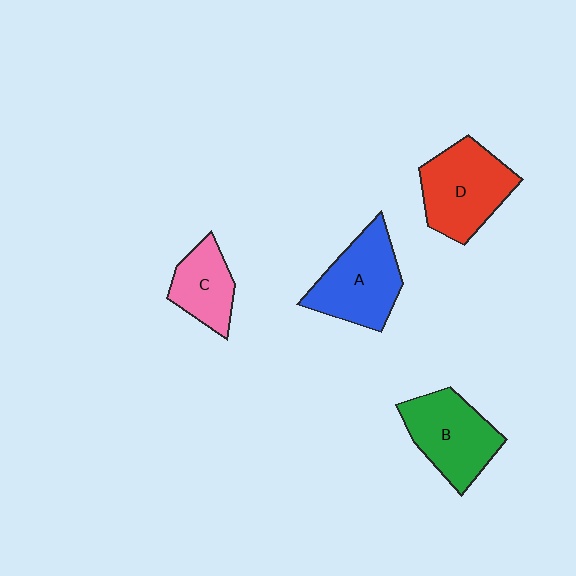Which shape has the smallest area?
Shape C (pink).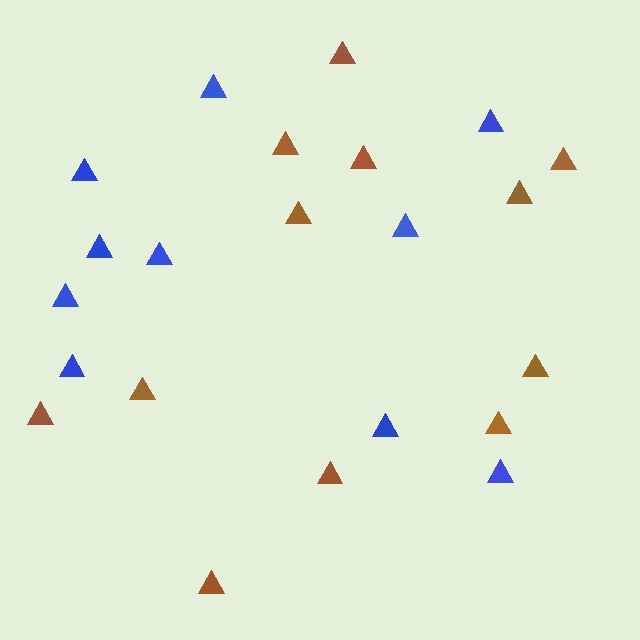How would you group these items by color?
There are 2 groups: one group of brown triangles (12) and one group of blue triangles (10).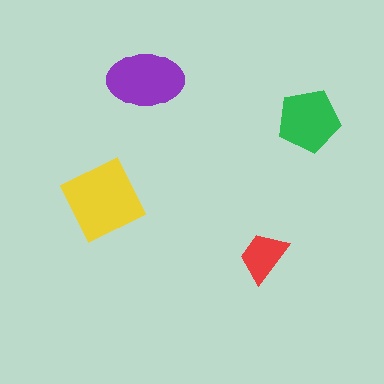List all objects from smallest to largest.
The red trapezoid, the green pentagon, the purple ellipse, the yellow diamond.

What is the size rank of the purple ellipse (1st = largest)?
2nd.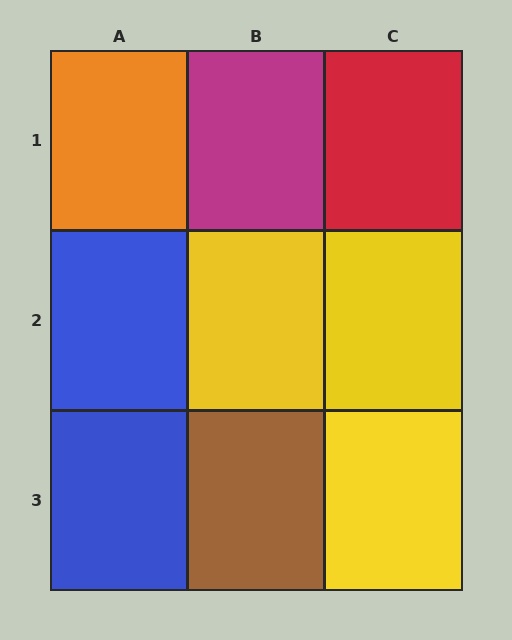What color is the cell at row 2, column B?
Yellow.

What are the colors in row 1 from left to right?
Orange, magenta, red.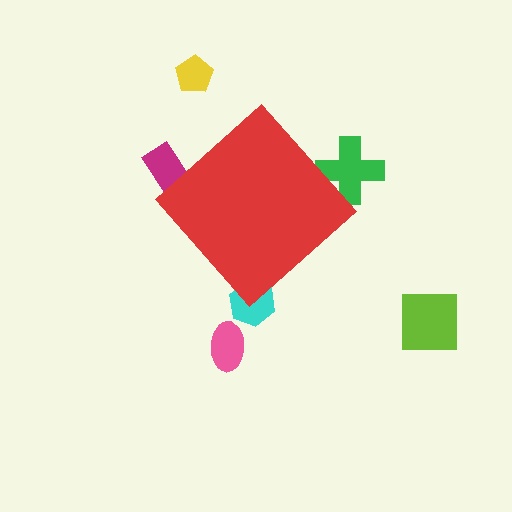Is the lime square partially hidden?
No, the lime square is fully visible.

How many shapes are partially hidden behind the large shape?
3 shapes are partially hidden.